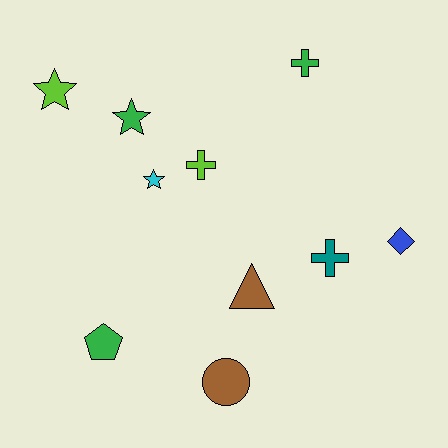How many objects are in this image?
There are 10 objects.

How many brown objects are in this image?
There are 2 brown objects.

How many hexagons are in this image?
There are no hexagons.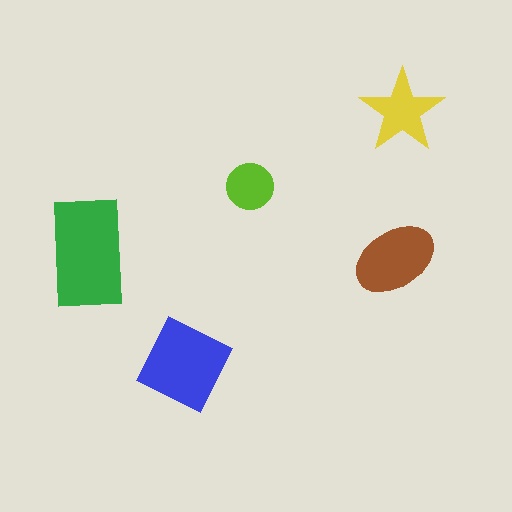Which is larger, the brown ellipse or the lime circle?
The brown ellipse.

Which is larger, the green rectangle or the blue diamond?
The green rectangle.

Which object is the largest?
The green rectangle.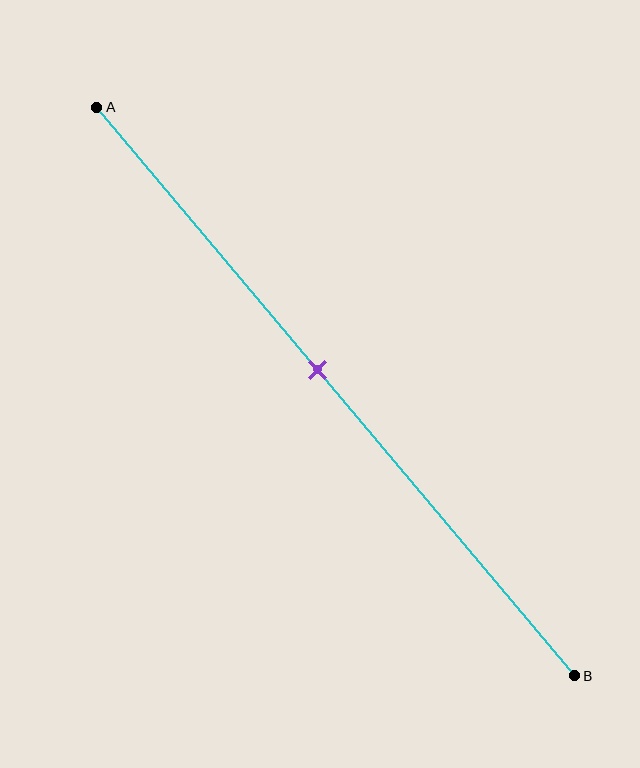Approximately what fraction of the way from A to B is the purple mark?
The purple mark is approximately 45% of the way from A to B.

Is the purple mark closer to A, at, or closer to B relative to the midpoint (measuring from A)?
The purple mark is closer to point A than the midpoint of segment AB.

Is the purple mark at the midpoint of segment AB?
No, the mark is at about 45% from A, not at the 50% midpoint.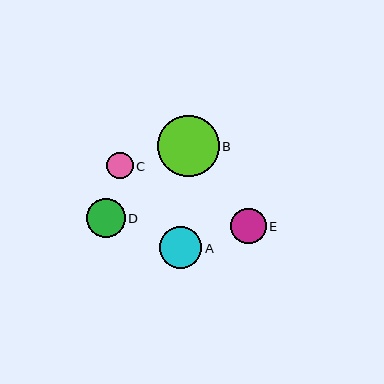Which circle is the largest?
Circle B is the largest with a size of approximately 62 pixels.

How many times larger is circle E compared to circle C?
Circle E is approximately 1.3 times the size of circle C.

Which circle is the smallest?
Circle C is the smallest with a size of approximately 26 pixels.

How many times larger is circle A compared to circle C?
Circle A is approximately 1.6 times the size of circle C.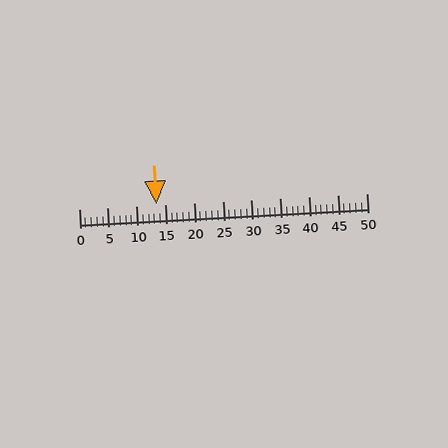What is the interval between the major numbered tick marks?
The major tick marks are spaced 5 units apart.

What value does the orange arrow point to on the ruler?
The orange arrow points to approximately 13.